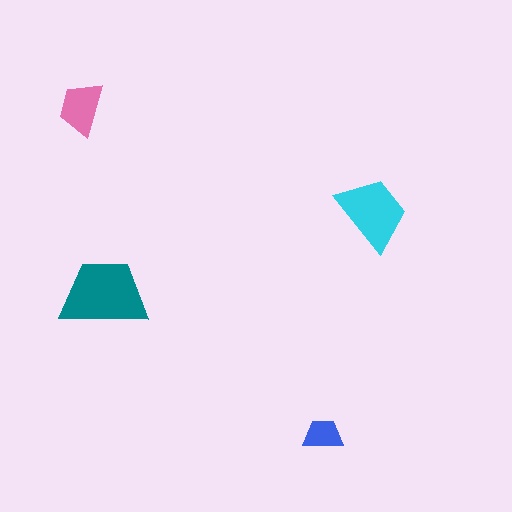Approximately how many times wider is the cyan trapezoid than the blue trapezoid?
About 2 times wider.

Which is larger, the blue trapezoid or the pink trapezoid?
The pink one.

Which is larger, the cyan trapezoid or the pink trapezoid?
The cyan one.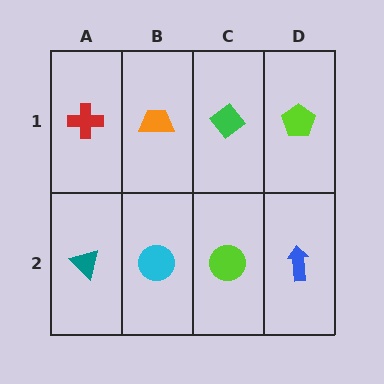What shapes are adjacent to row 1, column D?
A blue arrow (row 2, column D), a green diamond (row 1, column C).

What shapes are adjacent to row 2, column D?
A lime pentagon (row 1, column D), a lime circle (row 2, column C).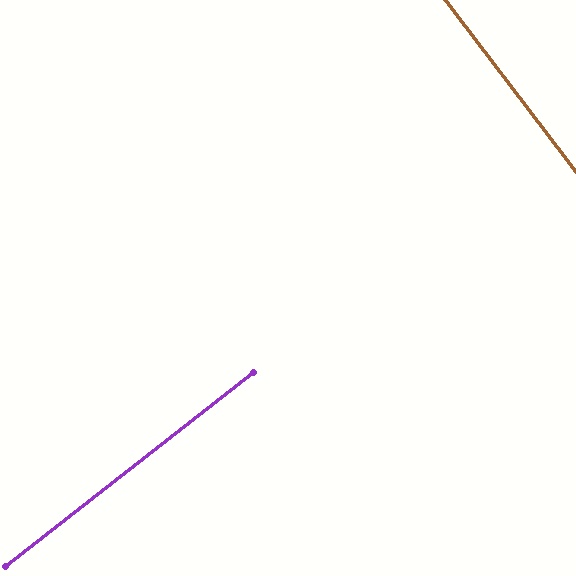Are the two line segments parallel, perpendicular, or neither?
Perpendicular — they meet at approximately 89°.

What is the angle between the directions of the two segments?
Approximately 89 degrees.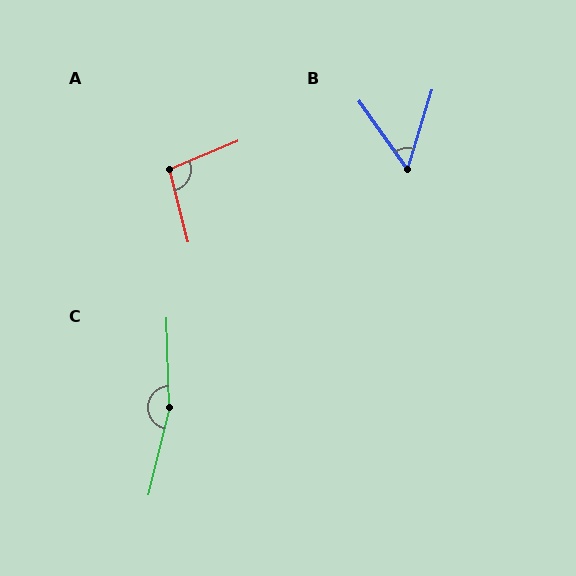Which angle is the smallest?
B, at approximately 52 degrees.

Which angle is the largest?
C, at approximately 165 degrees.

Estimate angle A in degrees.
Approximately 98 degrees.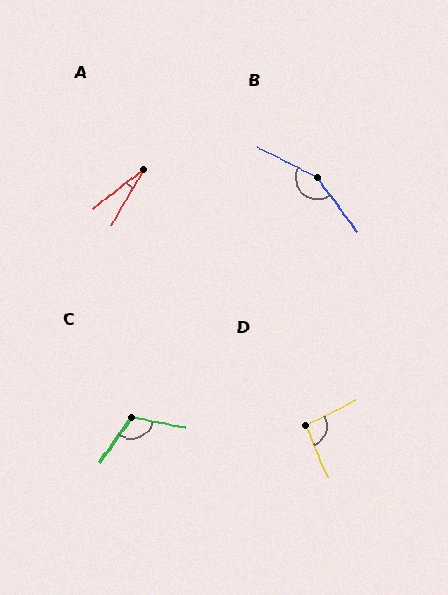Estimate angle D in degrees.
Approximately 93 degrees.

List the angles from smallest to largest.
A (22°), D (93°), C (114°), B (154°).